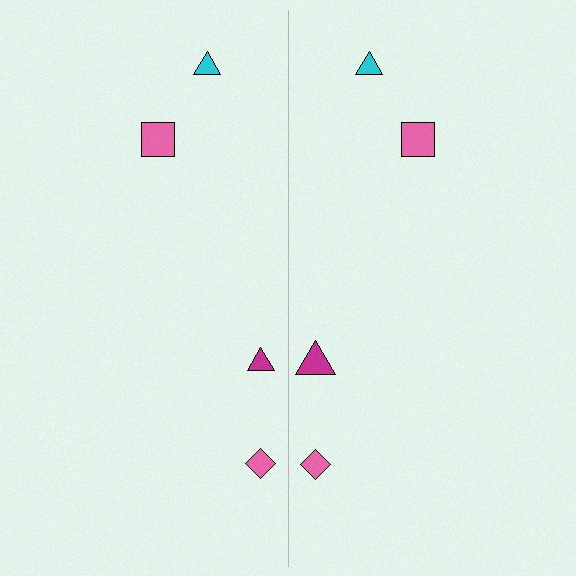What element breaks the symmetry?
The magenta triangle on the right side has a different size than its mirror counterpart.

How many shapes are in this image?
There are 8 shapes in this image.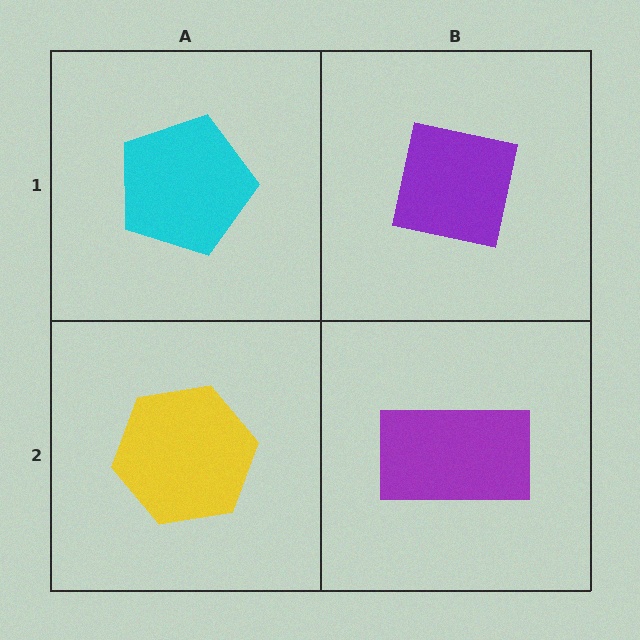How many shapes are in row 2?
2 shapes.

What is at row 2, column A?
A yellow hexagon.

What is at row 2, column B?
A purple rectangle.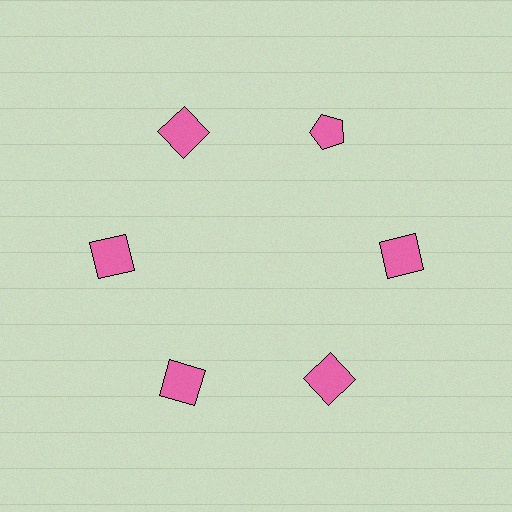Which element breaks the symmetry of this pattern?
The pink pentagon at roughly the 1 o'clock position breaks the symmetry. All other shapes are pink squares.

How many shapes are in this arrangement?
There are 6 shapes arranged in a ring pattern.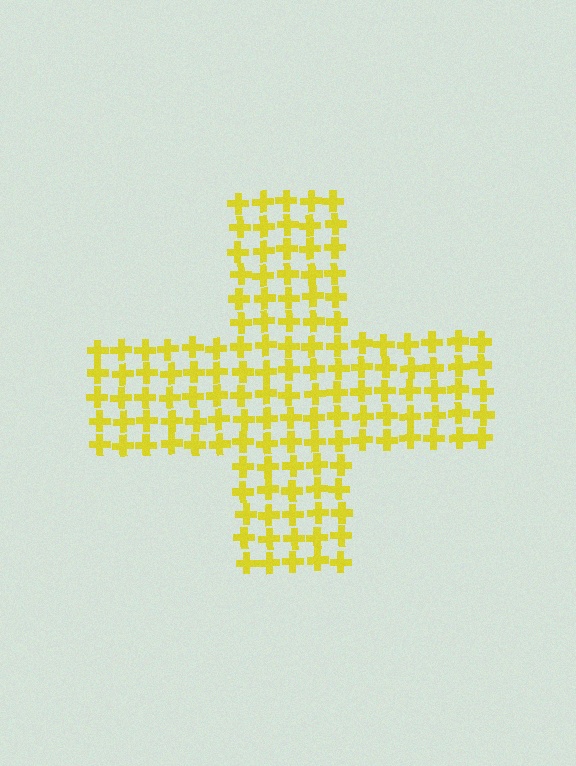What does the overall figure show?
The overall figure shows a cross.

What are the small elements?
The small elements are crosses.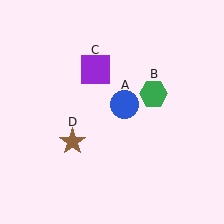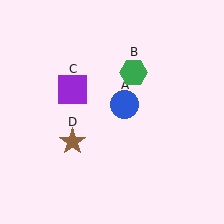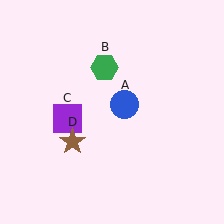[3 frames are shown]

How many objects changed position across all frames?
2 objects changed position: green hexagon (object B), purple square (object C).